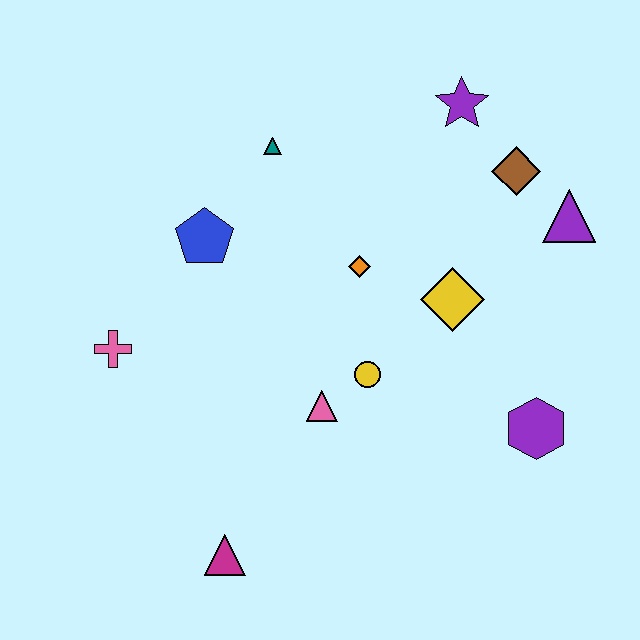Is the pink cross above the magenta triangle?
Yes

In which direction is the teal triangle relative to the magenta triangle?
The teal triangle is above the magenta triangle.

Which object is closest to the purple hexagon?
The yellow diamond is closest to the purple hexagon.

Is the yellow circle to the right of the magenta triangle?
Yes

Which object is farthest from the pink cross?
The purple triangle is farthest from the pink cross.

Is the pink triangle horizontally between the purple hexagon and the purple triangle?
No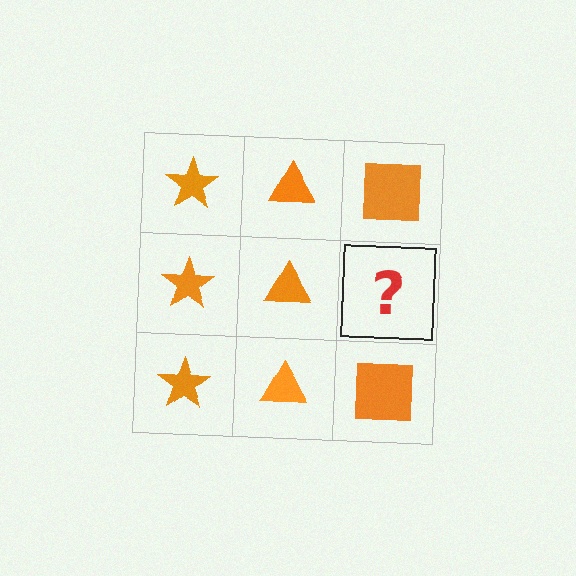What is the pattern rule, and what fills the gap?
The rule is that each column has a consistent shape. The gap should be filled with an orange square.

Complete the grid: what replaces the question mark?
The question mark should be replaced with an orange square.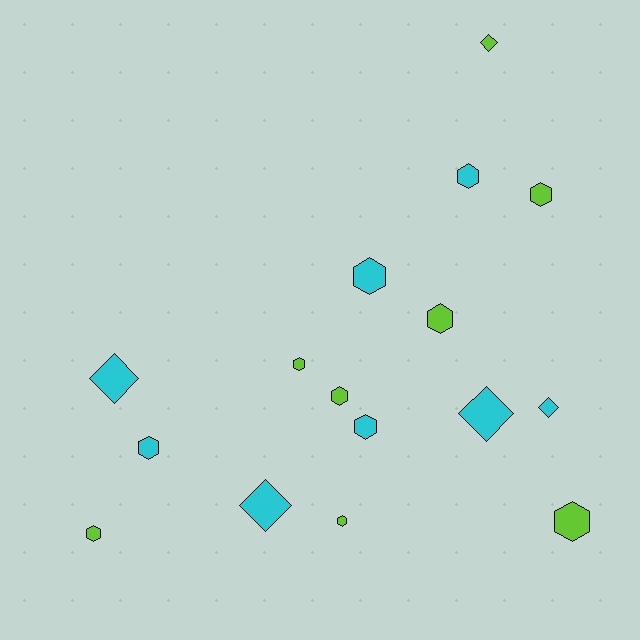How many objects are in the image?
There are 16 objects.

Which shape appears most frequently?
Hexagon, with 11 objects.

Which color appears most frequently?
Lime, with 8 objects.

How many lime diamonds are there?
There is 1 lime diamond.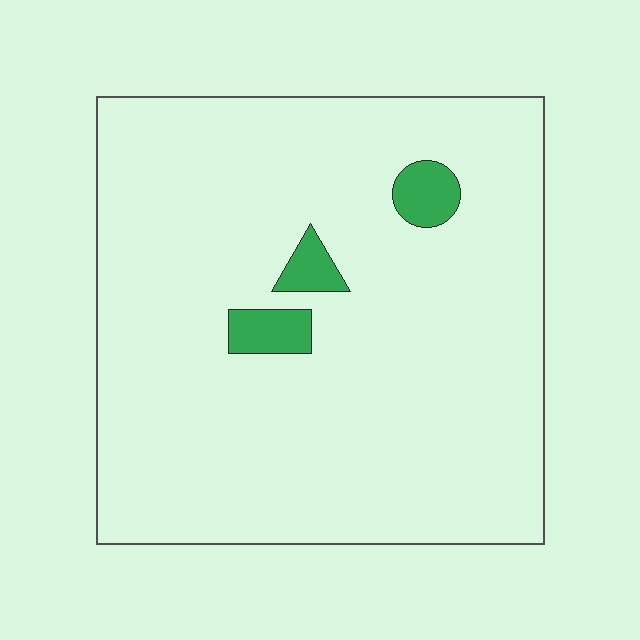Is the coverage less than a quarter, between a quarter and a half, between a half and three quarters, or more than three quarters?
Less than a quarter.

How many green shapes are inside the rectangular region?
3.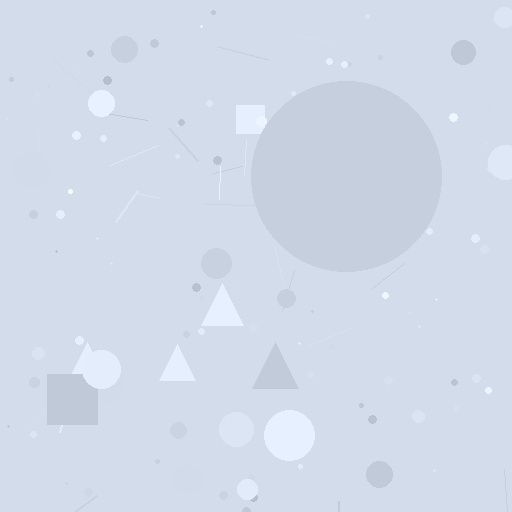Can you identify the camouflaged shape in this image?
The camouflaged shape is a circle.